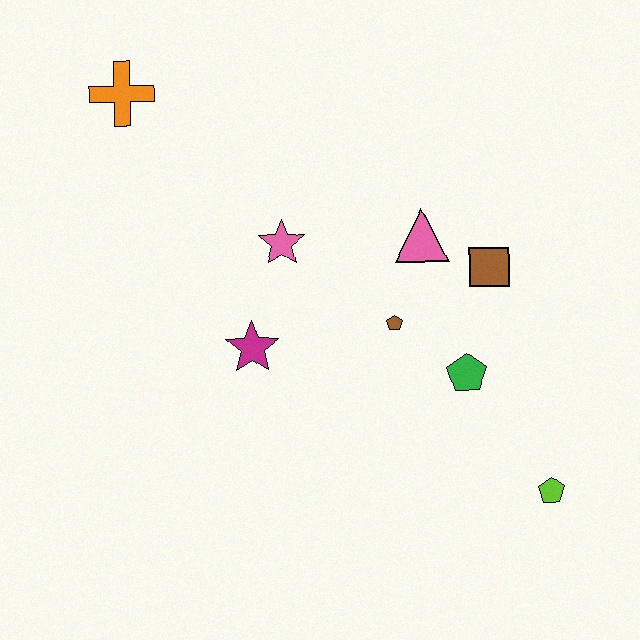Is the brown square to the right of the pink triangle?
Yes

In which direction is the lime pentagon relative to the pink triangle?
The lime pentagon is below the pink triangle.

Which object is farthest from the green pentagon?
The orange cross is farthest from the green pentagon.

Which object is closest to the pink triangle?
The brown square is closest to the pink triangle.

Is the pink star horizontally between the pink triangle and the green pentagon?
No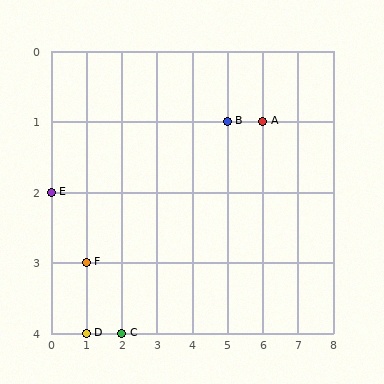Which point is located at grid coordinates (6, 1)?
Point A is at (6, 1).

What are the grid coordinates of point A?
Point A is at grid coordinates (6, 1).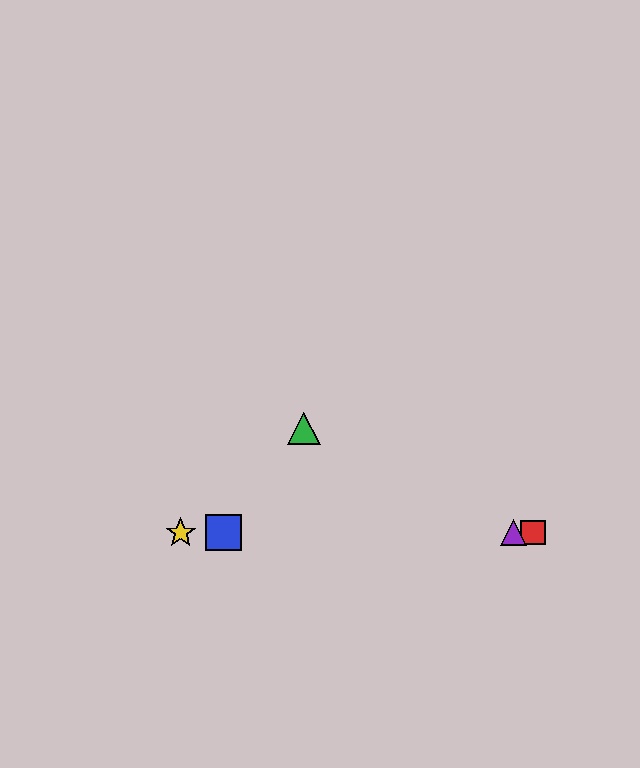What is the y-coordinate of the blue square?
The blue square is at y≈533.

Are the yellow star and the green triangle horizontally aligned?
No, the yellow star is at y≈533 and the green triangle is at y≈428.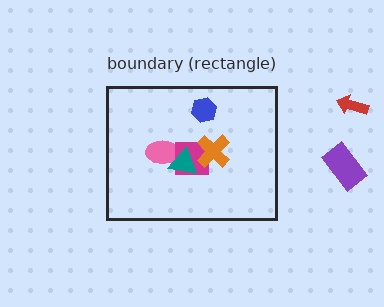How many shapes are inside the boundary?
5 inside, 2 outside.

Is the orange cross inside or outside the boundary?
Inside.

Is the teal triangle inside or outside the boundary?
Inside.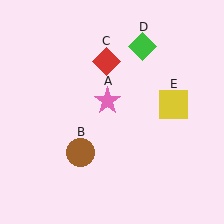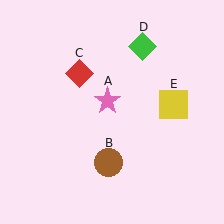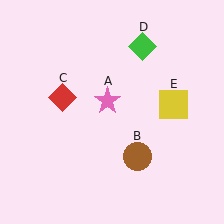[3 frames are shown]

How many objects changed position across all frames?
2 objects changed position: brown circle (object B), red diamond (object C).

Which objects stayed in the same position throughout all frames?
Pink star (object A) and green diamond (object D) and yellow square (object E) remained stationary.